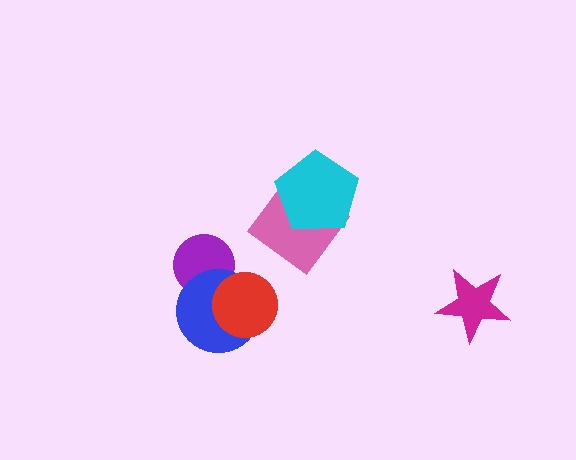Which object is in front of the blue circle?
The red circle is in front of the blue circle.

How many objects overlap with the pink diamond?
1 object overlaps with the pink diamond.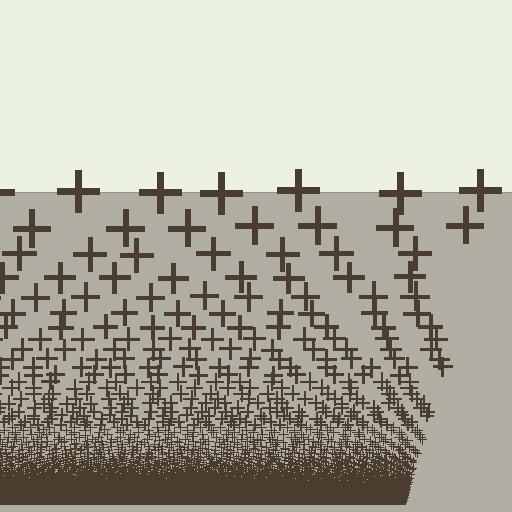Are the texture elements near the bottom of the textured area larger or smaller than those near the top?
Smaller. The gradient is inverted — elements near the bottom are smaller and denser.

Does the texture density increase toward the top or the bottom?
Density increases toward the bottom.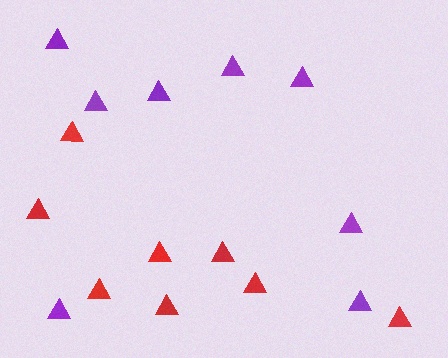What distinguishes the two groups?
There are 2 groups: one group of purple triangles (8) and one group of red triangles (8).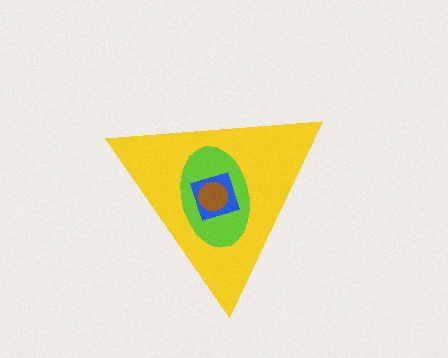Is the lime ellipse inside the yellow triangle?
Yes.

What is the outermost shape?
The yellow triangle.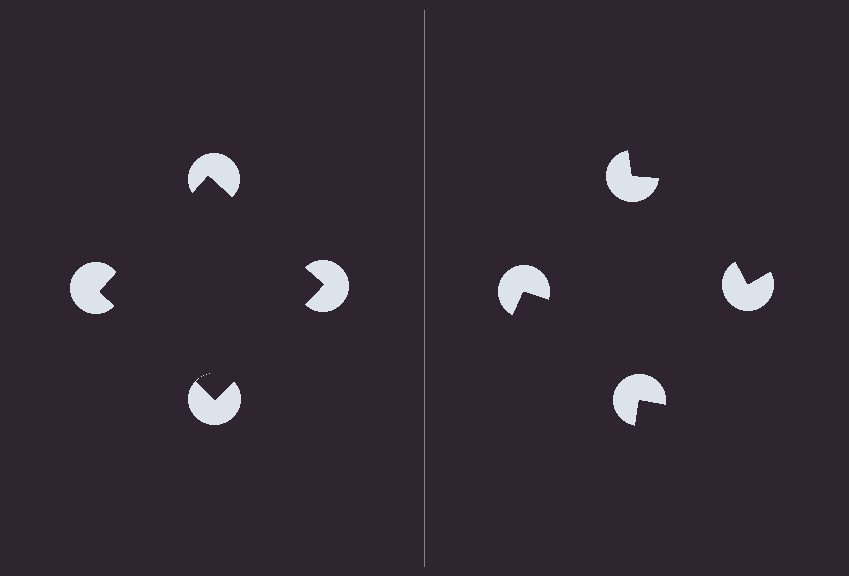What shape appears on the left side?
An illusory square.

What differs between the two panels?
The pac-man discs are positioned identically on both sides; only the wedge orientations differ. On the left they align to a square; on the right they are misaligned.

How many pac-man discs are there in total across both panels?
8 — 4 on each side.